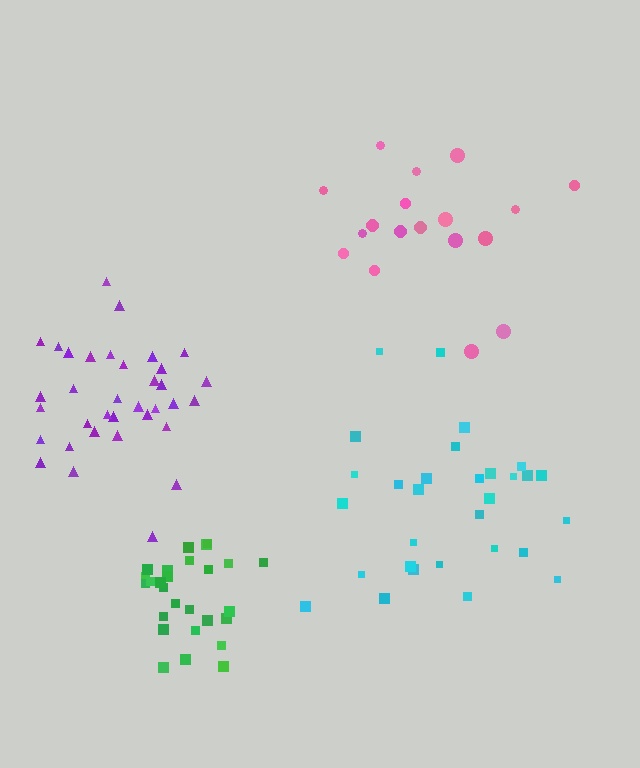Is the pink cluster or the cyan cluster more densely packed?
Cyan.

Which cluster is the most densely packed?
Green.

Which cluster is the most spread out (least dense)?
Pink.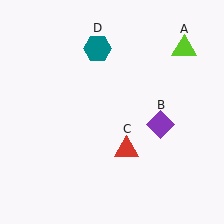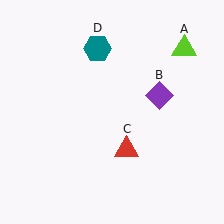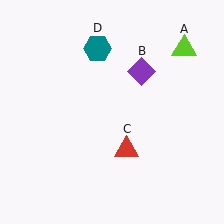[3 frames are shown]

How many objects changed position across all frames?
1 object changed position: purple diamond (object B).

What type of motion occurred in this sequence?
The purple diamond (object B) rotated counterclockwise around the center of the scene.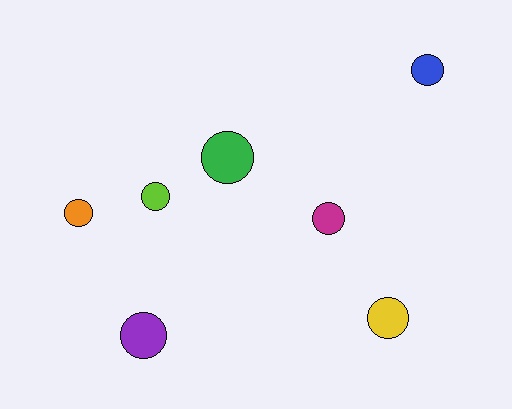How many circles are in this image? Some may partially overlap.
There are 7 circles.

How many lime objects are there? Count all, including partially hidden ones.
There is 1 lime object.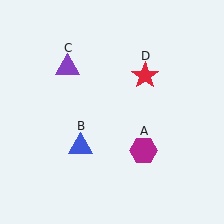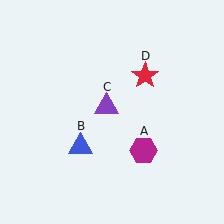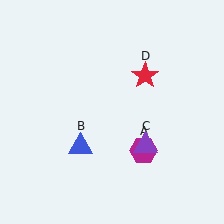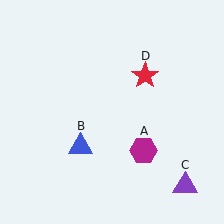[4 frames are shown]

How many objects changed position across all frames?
1 object changed position: purple triangle (object C).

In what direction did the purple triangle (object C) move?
The purple triangle (object C) moved down and to the right.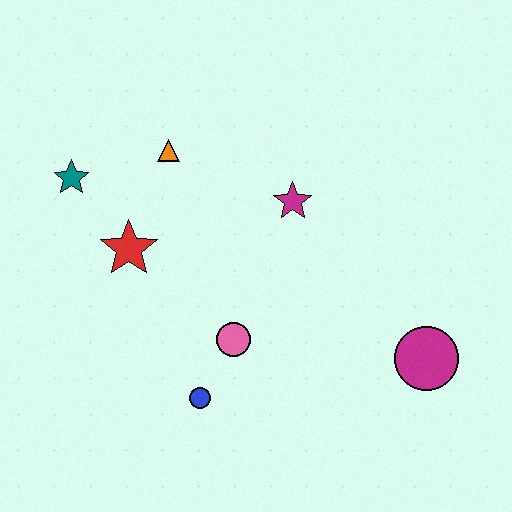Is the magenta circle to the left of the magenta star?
No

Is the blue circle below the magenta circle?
Yes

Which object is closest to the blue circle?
The pink circle is closest to the blue circle.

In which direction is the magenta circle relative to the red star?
The magenta circle is to the right of the red star.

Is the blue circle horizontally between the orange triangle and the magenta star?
Yes